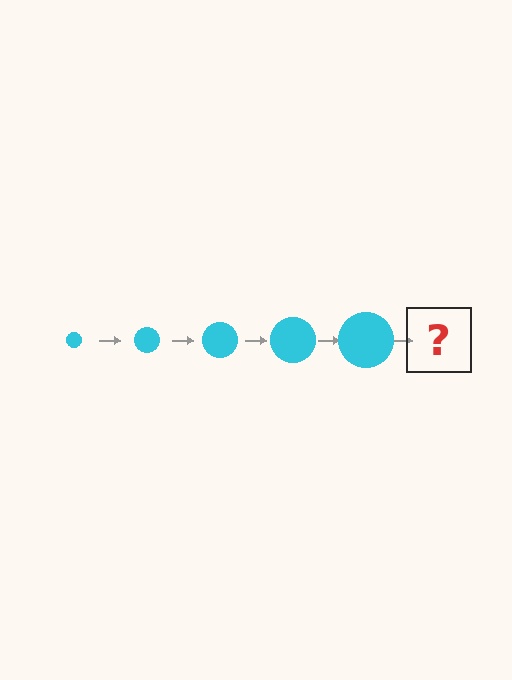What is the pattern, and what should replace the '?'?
The pattern is that the circle gets progressively larger each step. The '?' should be a cyan circle, larger than the previous one.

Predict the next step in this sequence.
The next step is a cyan circle, larger than the previous one.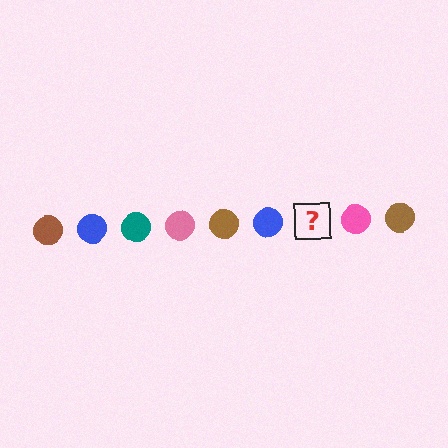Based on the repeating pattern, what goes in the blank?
The blank should be a teal circle.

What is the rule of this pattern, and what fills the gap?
The rule is that the pattern cycles through brown, blue, teal, pink circles. The gap should be filled with a teal circle.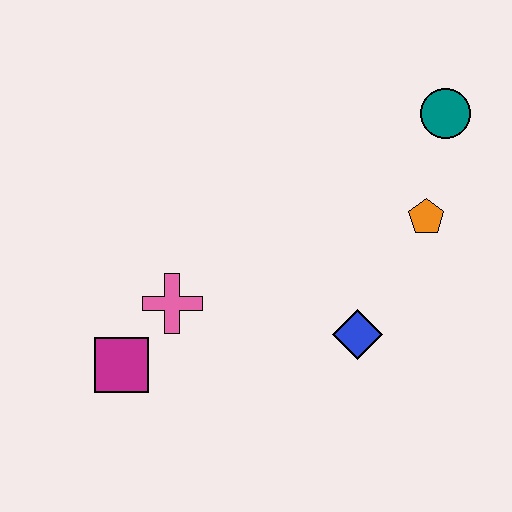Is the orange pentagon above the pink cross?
Yes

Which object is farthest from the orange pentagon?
The magenta square is farthest from the orange pentagon.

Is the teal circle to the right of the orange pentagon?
Yes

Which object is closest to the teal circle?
The orange pentagon is closest to the teal circle.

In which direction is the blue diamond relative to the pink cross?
The blue diamond is to the right of the pink cross.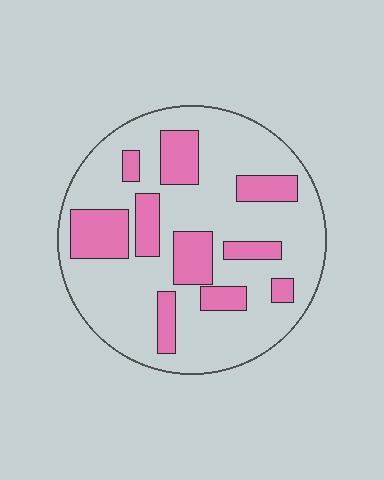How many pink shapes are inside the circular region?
10.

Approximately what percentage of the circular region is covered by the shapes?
Approximately 25%.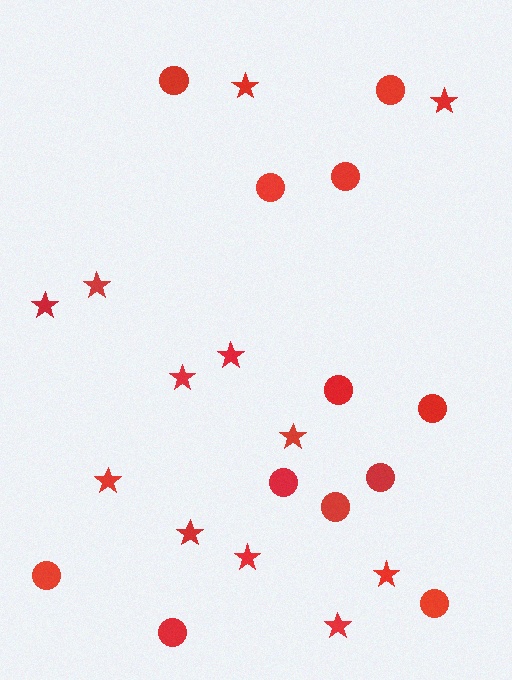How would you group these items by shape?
There are 2 groups: one group of circles (12) and one group of stars (12).